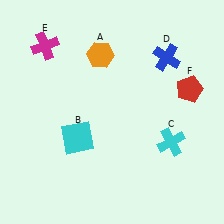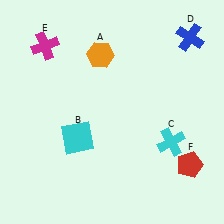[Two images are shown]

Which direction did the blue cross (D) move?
The blue cross (D) moved right.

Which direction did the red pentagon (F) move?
The red pentagon (F) moved down.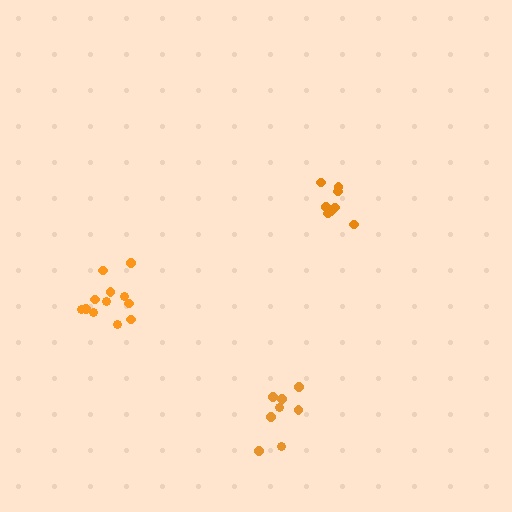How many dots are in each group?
Group 1: 12 dots, Group 2: 8 dots, Group 3: 8 dots (28 total).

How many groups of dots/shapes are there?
There are 3 groups.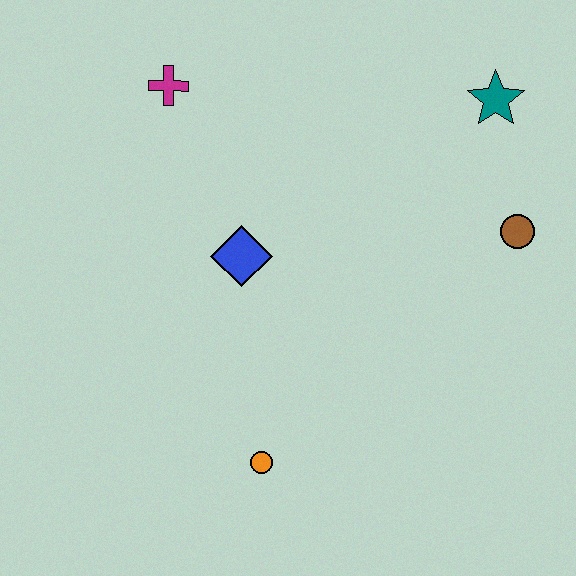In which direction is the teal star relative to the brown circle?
The teal star is above the brown circle.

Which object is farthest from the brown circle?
The magenta cross is farthest from the brown circle.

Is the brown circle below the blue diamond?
No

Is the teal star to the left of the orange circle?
No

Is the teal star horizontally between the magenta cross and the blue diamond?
No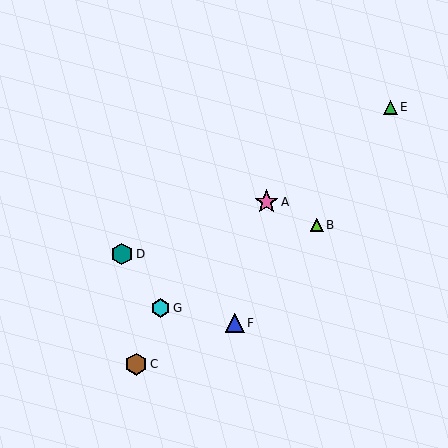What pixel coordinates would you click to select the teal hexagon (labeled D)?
Click at (122, 254) to select the teal hexagon D.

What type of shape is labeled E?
Shape E is a green triangle.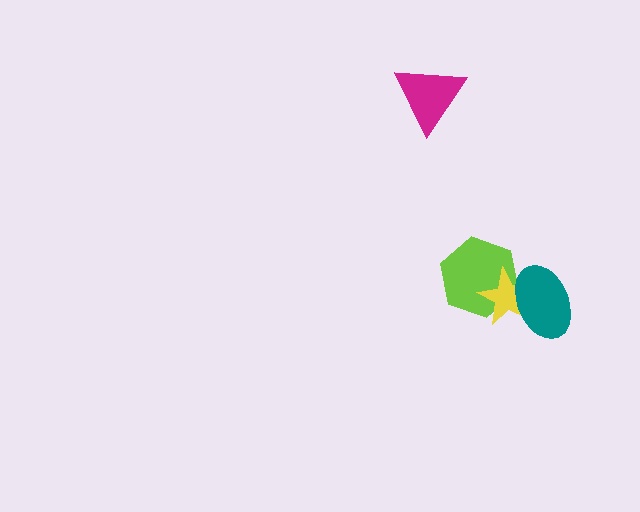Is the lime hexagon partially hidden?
Yes, it is partially covered by another shape.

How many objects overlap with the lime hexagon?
2 objects overlap with the lime hexagon.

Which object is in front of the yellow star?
The teal ellipse is in front of the yellow star.